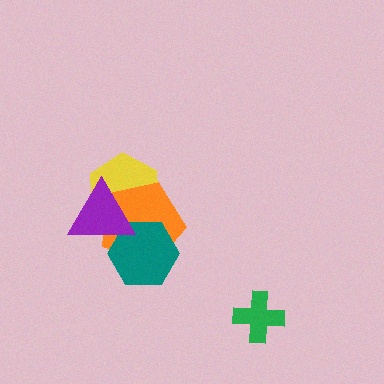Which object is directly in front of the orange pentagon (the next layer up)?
The teal hexagon is directly in front of the orange pentagon.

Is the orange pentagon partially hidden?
Yes, it is partially covered by another shape.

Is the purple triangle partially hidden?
No, no other shape covers it.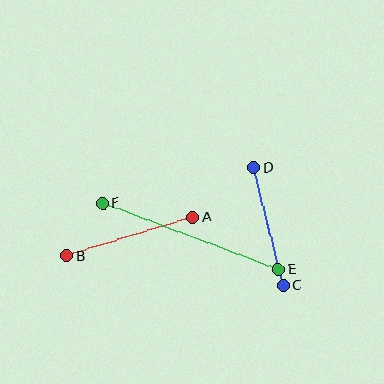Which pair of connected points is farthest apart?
Points E and F are farthest apart.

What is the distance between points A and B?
The distance is approximately 132 pixels.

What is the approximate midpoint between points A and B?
The midpoint is at approximately (130, 237) pixels.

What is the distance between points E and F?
The distance is approximately 188 pixels.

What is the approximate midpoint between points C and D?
The midpoint is at approximately (269, 226) pixels.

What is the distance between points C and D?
The distance is approximately 121 pixels.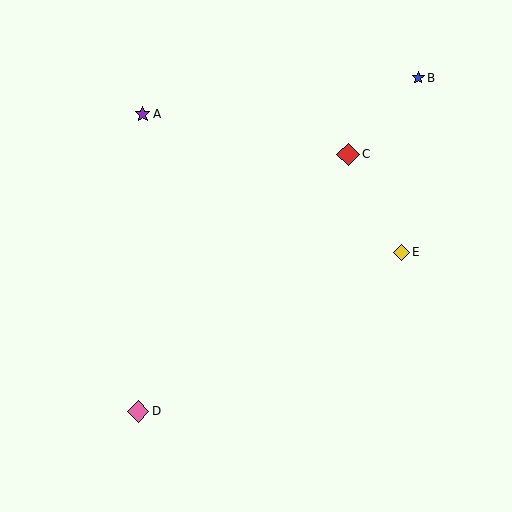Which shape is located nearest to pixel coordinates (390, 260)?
The yellow diamond (labeled E) at (402, 252) is nearest to that location.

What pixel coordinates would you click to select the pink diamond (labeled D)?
Click at (138, 411) to select the pink diamond D.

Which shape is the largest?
The red diamond (labeled C) is the largest.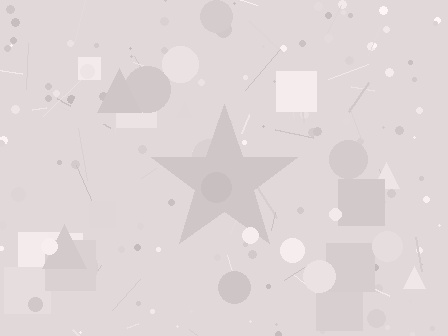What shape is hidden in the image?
A star is hidden in the image.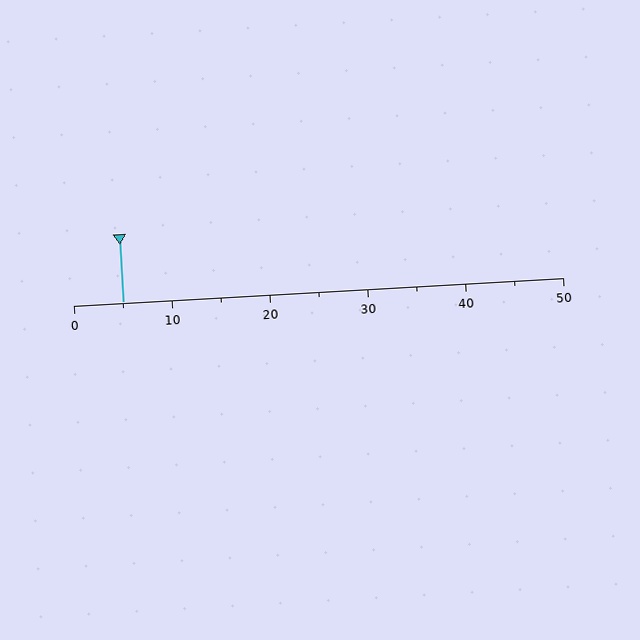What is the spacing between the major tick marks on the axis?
The major ticks are spaced 10 apart.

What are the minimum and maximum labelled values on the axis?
The axis runs from 0 to 50.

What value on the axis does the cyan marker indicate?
The marker indicates approximately 5.